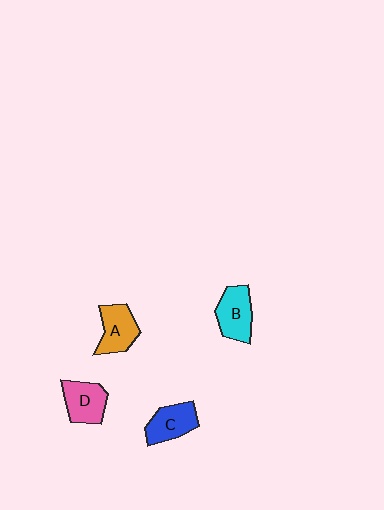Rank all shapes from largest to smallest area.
From largest to smallest: B (cyan), D (pink), A (orange), C (blue).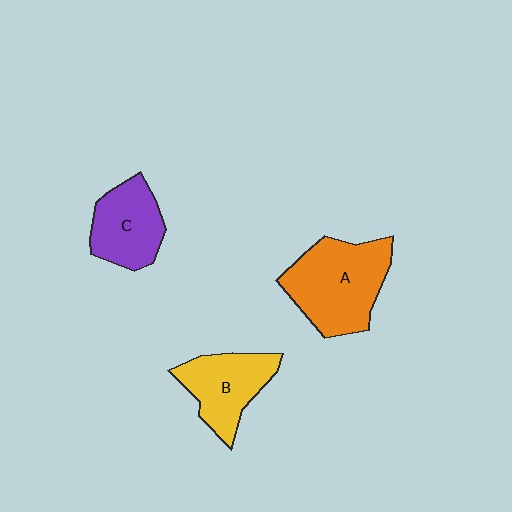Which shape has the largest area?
Shape A (orange).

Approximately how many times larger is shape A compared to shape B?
Approximately 1.4 times.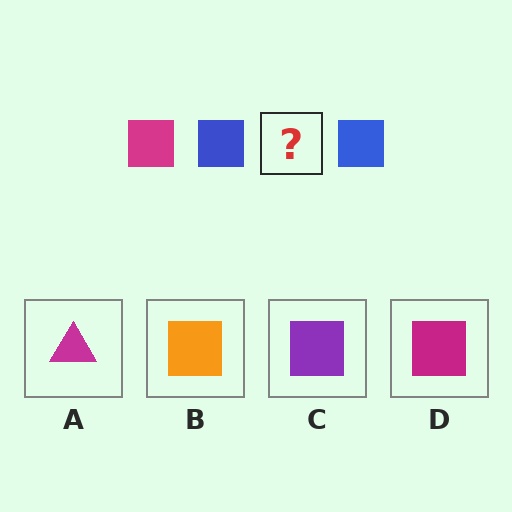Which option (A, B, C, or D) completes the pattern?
D.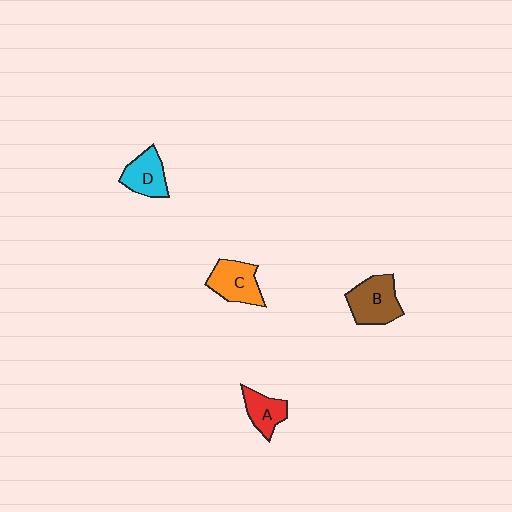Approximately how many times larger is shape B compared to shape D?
Approximately 1.3 times.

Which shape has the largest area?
Shape B (brown).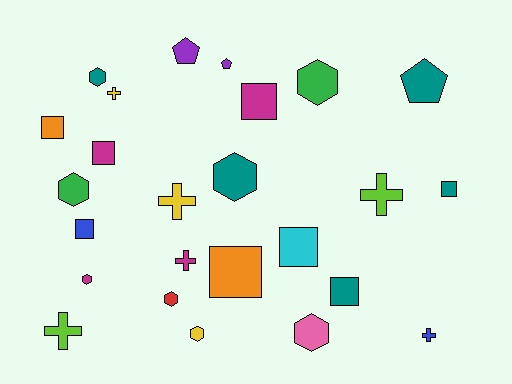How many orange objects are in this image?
There are 2 orange objects.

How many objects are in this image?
There are 25 objects.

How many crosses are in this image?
There are 6 crosses.